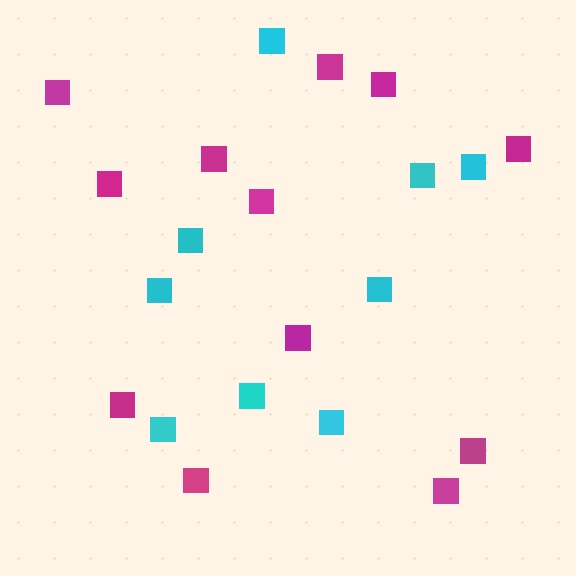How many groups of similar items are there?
There are 2 groups: one group of cyan squares (9) and one group of magenta squares (12).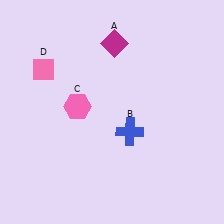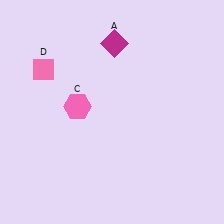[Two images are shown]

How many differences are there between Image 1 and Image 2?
There is 1 difference between the two images.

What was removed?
The blue cross (B) was removed in Image 2.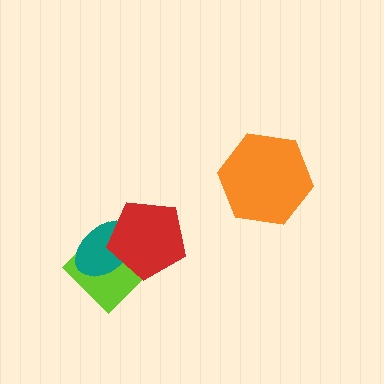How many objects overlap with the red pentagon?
2 objects overlap with the red pentagon.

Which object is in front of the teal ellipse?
The red pentagon is in front of the teal ellipse.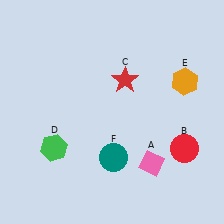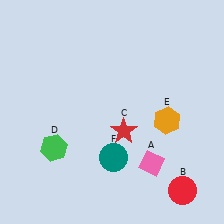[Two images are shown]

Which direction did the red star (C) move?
The red star (C) moved down.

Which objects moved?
The objects that moved are: the red circle (B), the red star (C), the orange hexagon (E).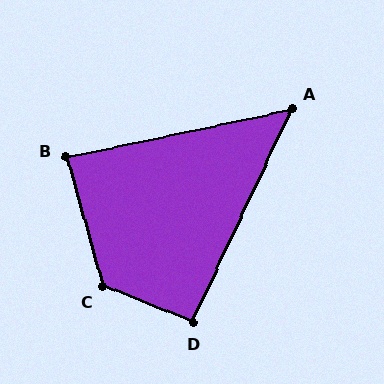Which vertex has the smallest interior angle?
A, at approximately 53 degrees.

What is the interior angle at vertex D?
Approximately 93 degrees (approximately right).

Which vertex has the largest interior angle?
C, at approximately 127 degrees.